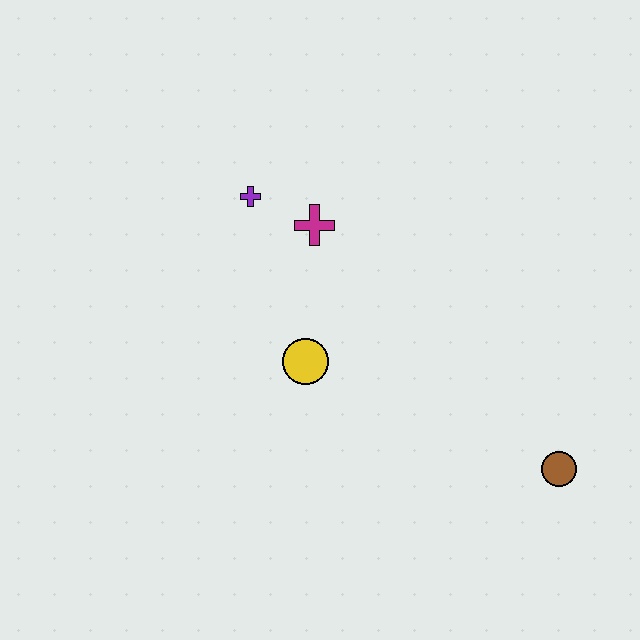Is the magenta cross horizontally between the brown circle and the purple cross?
Yes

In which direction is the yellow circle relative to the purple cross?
The yellow circle is below the purple cross.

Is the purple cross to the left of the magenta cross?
Yes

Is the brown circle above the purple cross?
No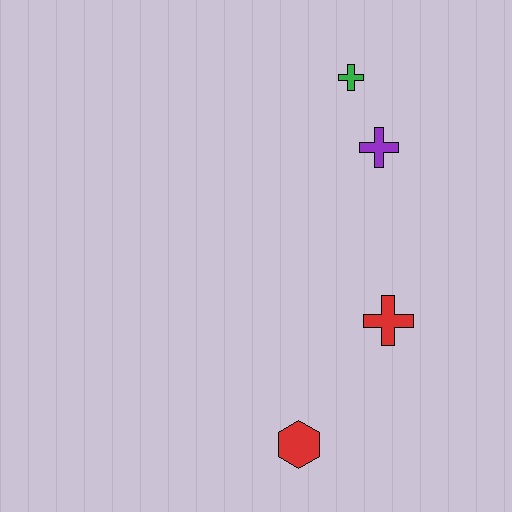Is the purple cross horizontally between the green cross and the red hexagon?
No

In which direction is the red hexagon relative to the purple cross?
The red hexagon is below the purple cross.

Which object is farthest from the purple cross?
The red hexagon is farthest from the purple cross.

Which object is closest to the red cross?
The red hexagon is closest to the red cross.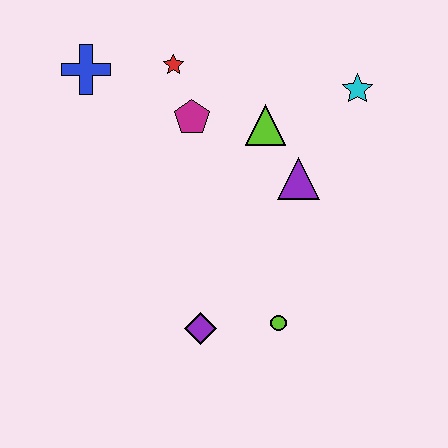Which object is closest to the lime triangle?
The purple triangle is closest to the lime triangle.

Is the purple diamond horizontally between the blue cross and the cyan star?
Yes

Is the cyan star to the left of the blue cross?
No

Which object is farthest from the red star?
The lime circle is farthest from the red star.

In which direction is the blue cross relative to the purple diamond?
The blue cross is above the purple diamond.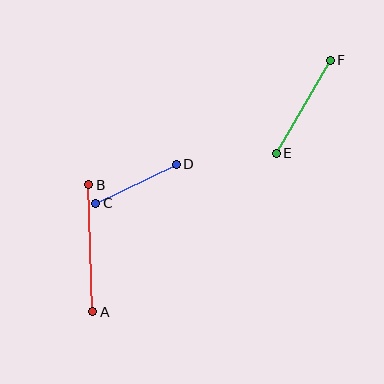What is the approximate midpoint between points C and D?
The midpoint is at approximately (136, 184) pixels.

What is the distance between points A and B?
The distance is approximately 127 pixels.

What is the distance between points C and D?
The distance is approximately 89 pixels.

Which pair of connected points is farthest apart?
Points A and B are farthest apart.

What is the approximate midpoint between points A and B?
The midpoint is at approximately (91, 248) pixels.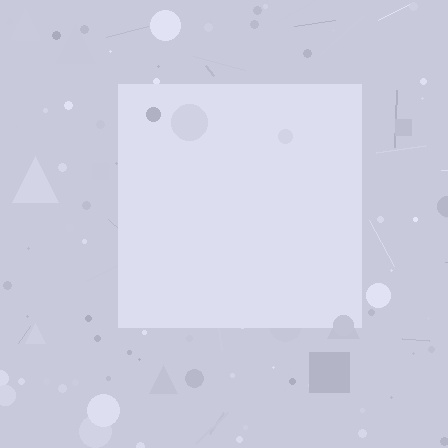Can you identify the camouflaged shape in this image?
The camouflaged shape is a square.